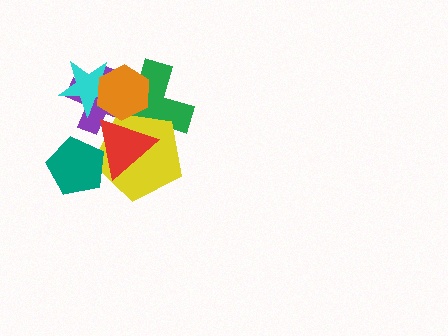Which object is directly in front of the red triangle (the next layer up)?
The orange hexagon is directly in front of the red triangle.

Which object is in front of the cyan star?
The orange hexagon is in front of the cyan star.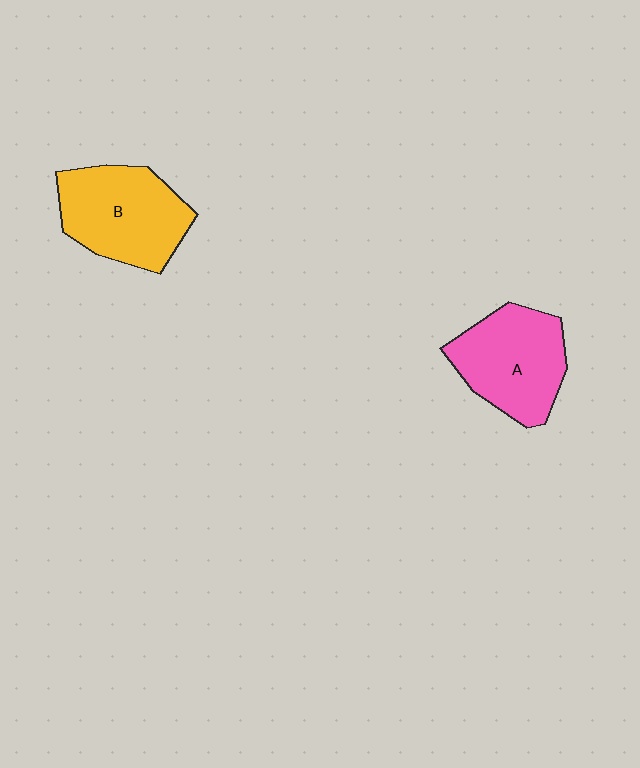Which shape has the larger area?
Shape B (yellow).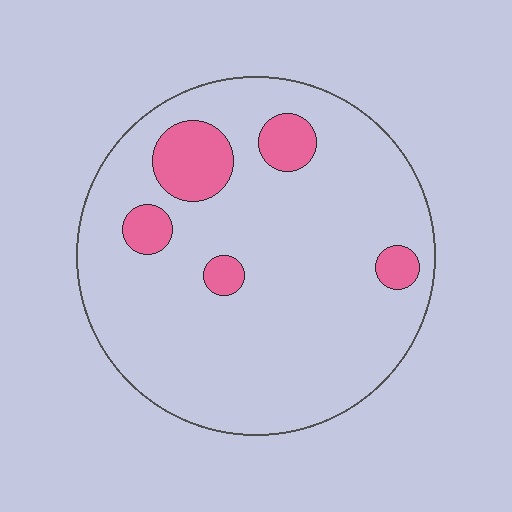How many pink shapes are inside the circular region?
5.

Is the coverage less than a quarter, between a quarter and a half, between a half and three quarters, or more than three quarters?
Less than a quarter.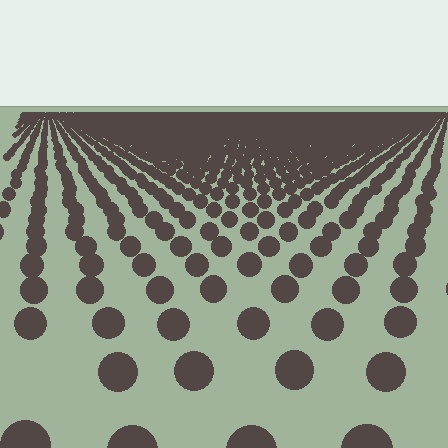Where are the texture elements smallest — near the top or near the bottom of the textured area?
Near the top.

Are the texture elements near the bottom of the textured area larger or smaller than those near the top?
Larger. Near the bottom, elements are closer to the viewer and appear at a bigger on-screen size.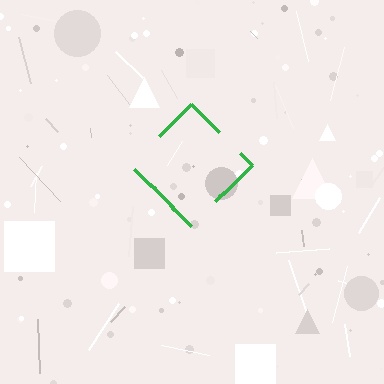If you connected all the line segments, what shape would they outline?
They would outline a diamond.